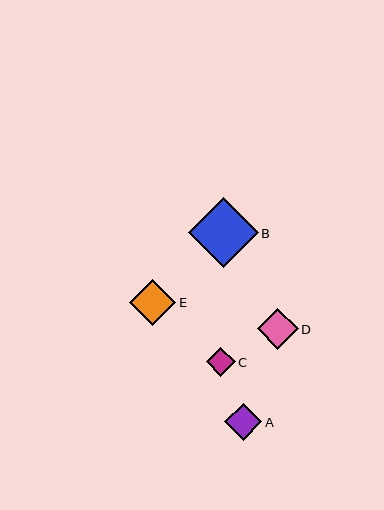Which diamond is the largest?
Diamond B is the largest with a size of approximately 70 pixels.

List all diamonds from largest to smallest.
From largest to smallest: B, E, D, A, C.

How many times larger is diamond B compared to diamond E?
Diamond B is approximately 1.5 times the size of diamond E.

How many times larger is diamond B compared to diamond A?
Diamond B is approximately 1.9 times the size of diamond A.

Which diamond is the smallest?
Diamond C is the smallest with a size of approximately 29 pixels.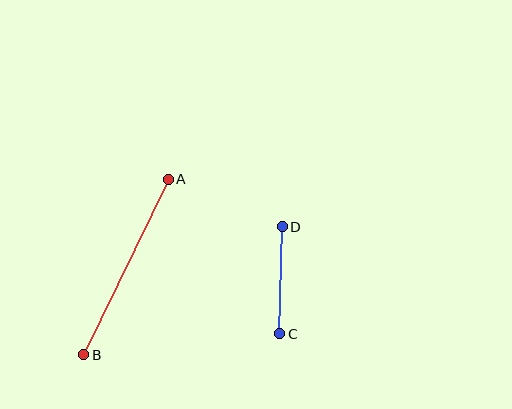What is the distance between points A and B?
The distance is approximately 195 pixels.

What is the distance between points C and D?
The distance is approximately 107 pixels.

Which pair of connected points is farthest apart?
Points A and B are farthest apart.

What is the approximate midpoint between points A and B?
The midpoint is at approximately (126, 267) pixels.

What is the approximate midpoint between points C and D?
The midpoint is at approximately (281, 280) pixels.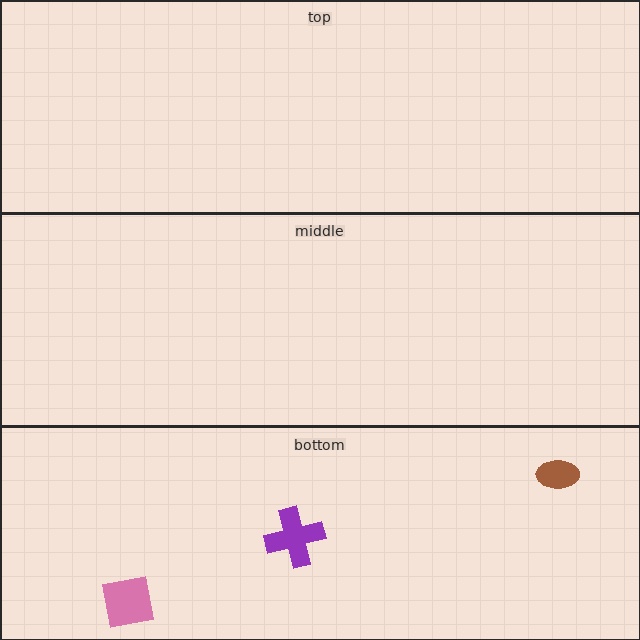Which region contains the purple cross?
The bottom region.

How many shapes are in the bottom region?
3.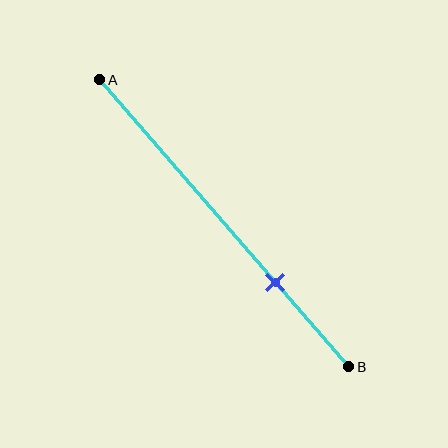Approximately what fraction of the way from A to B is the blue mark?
The blue mark is approximately 70% of the way from A to B.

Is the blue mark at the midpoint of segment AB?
No, the mark is at about 70% from A, not at the 50% midpoint.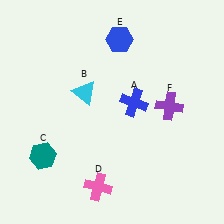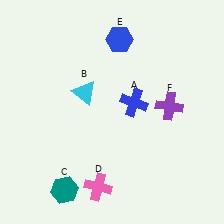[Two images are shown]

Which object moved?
The teal hexagon (C) moved down.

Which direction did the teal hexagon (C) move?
The teal hexagon (C) moved down.